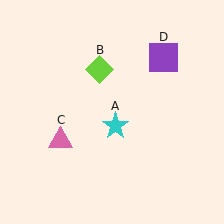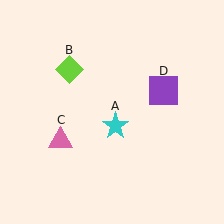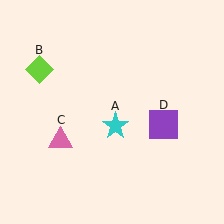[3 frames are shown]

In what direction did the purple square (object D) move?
The purple square (object D) moved down.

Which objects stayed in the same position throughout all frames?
Cyan star (object A) and pink triangle (object C) remained stationary.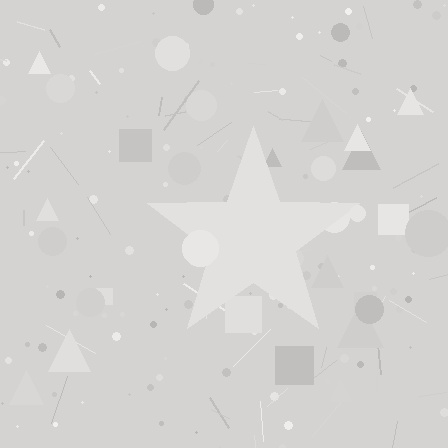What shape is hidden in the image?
A star is hidden in the image.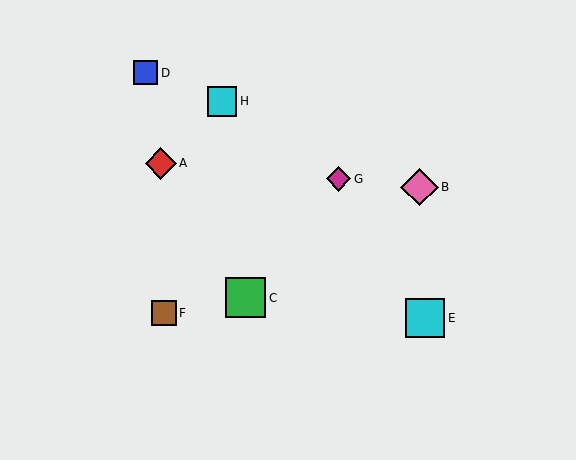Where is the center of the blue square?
The center of the blue square is at (145, 73).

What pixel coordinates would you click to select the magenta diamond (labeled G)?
Click at (339, 179) to select the magenta diamond G.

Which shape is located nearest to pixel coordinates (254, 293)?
The green square (labeled C) at (246, 298) is nearest to that location.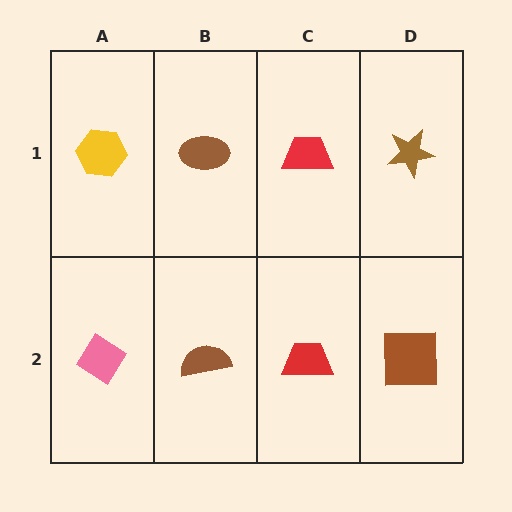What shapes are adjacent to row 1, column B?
A brown semicircle (row 2, column B), a yellow hexagon (row 1, column A), a red trapezoid (row 1, column C).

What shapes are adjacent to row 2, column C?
A red trapezoid (row 1, column C), a brown semicircle (row 2, column B), a brown square (row 2, column D).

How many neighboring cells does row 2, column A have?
2.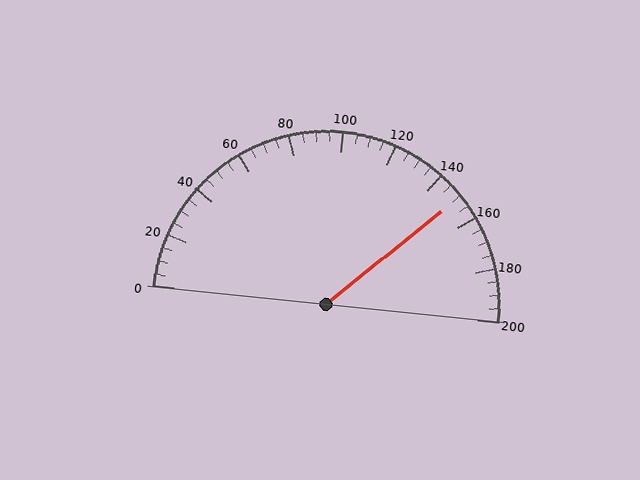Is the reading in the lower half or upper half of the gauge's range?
The reading is in the upper half of the range (0 to 200).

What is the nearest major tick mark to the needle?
The nearest major tick mark is 160.